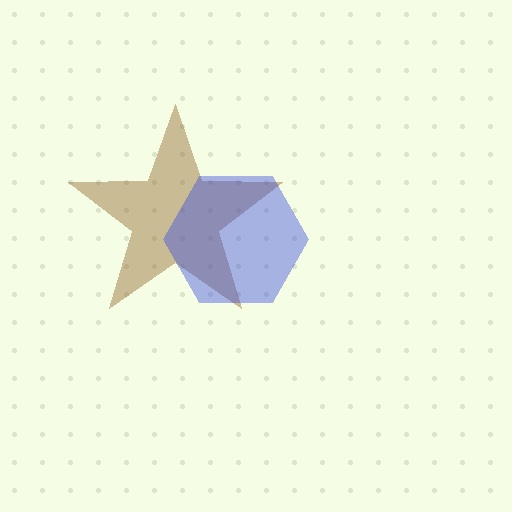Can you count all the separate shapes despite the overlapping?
Yes, there are 2 separate shapes.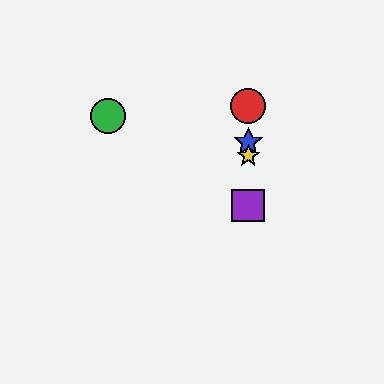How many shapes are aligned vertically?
4 shapes (the red circle, the blue star, the yellow star, the purple square) are aligned vertically.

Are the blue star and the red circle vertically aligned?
Yes, both are at x≈248.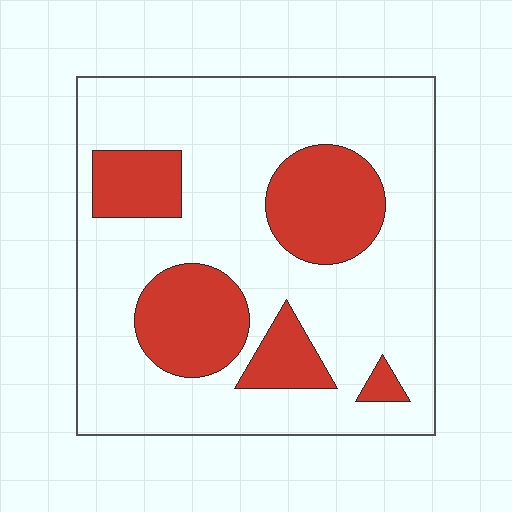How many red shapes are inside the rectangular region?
5.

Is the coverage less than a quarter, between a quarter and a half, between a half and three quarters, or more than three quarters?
Between a quarter and a half.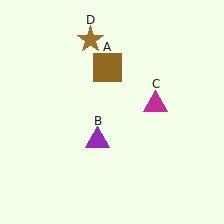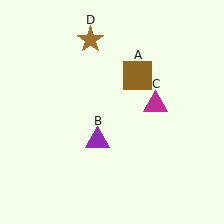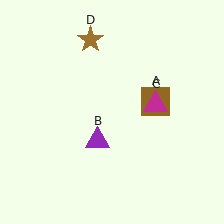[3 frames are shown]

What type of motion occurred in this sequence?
The brown square (object A) rotated clockwise around the center of the scene.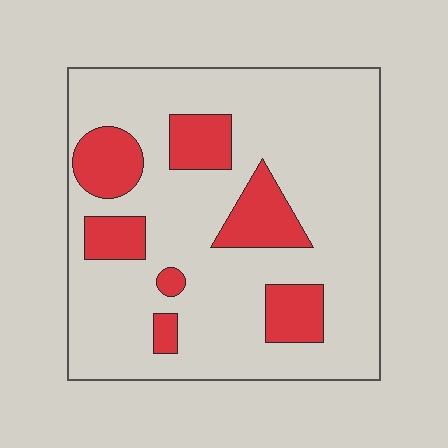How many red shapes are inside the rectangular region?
7.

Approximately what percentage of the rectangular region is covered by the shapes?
Approximately 20%.